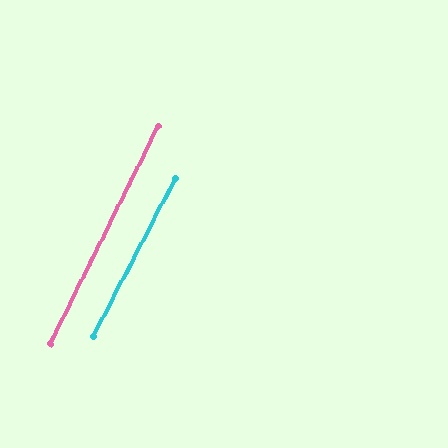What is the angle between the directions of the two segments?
Approximately 1 degree.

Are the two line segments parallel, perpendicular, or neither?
Parallel — their directions differ by only 1.1°.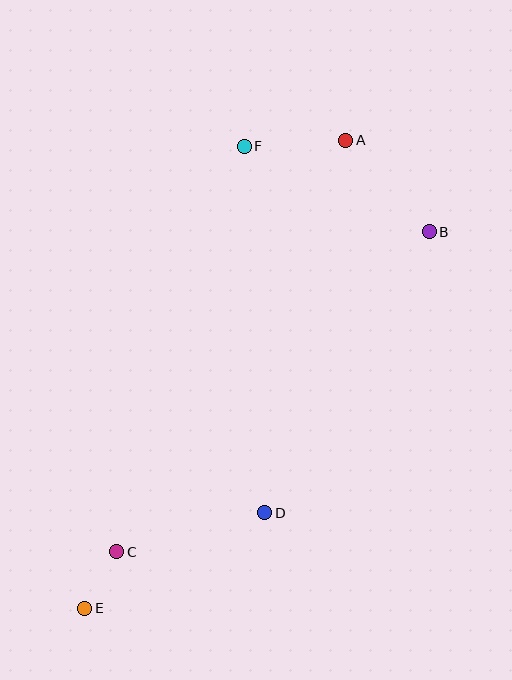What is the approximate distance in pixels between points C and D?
The distance between C and D is approximately 153 pixels.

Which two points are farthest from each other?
Points A and E are farthest from each other.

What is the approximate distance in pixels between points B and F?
The distance between B and F is approximately 204 pixels.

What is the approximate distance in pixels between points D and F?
The distance between D and F is approximately 367 pixels.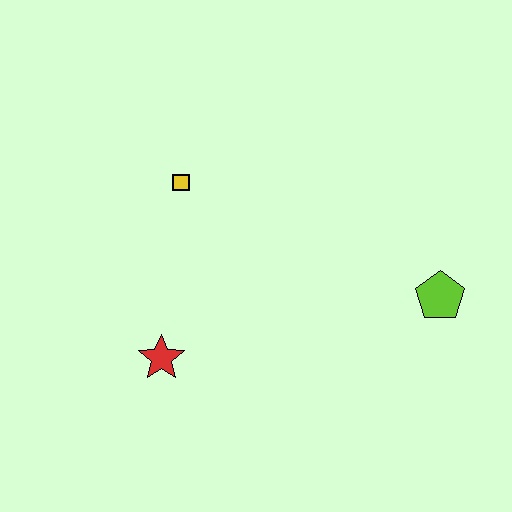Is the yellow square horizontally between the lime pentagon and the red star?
Yes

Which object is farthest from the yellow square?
The lime pentagon is farthest from the yellow square.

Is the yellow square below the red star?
No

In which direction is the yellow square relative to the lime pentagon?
The yellow square is to the left of the lime pentagon.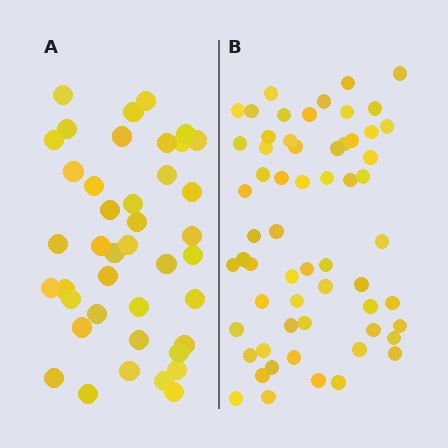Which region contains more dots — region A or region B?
Region B (the right region) has more dots.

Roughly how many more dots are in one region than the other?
Region B has approximately 20 more dots than region A.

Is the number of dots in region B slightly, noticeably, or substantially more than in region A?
Region B has substantially more. The ratio is roughly 1.5 to 1.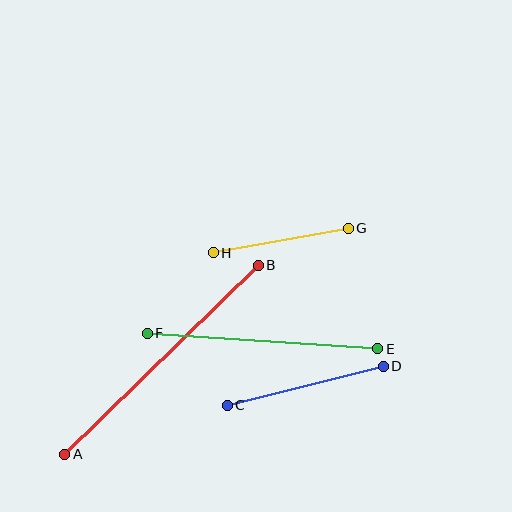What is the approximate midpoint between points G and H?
The midpoint is at approximately (281, 240) pixels.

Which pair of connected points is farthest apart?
Points A and B are farthest apart.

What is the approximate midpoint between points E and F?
The midpoint is at approximately (262, 341) pixels.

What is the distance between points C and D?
The distance is approximately 161 pixels.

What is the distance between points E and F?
The distance is approximately 231 pixels.